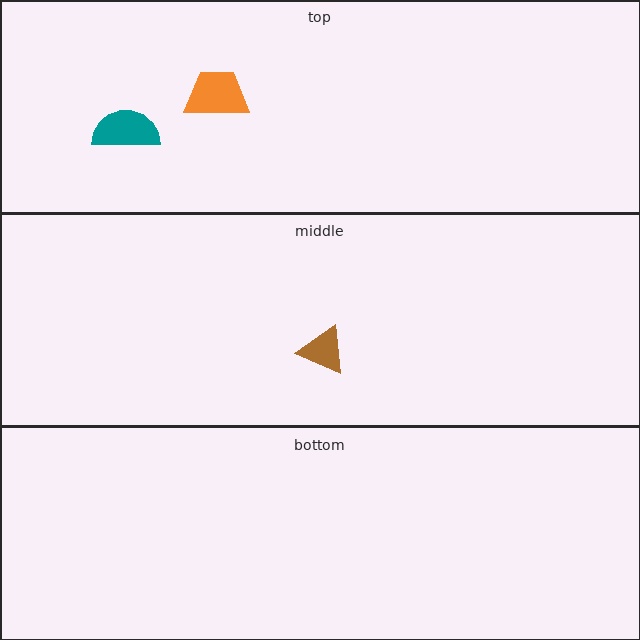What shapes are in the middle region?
The brown triangle.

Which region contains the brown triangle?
The middle region.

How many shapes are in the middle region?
1.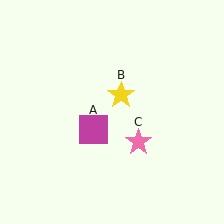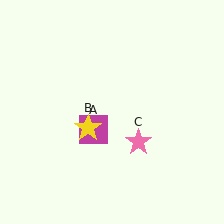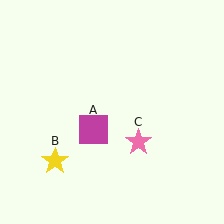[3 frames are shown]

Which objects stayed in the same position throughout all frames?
Magenta square (object A) and pink star (object C) remained stationary.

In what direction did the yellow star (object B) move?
The yellow star (object B) moved down and to the left.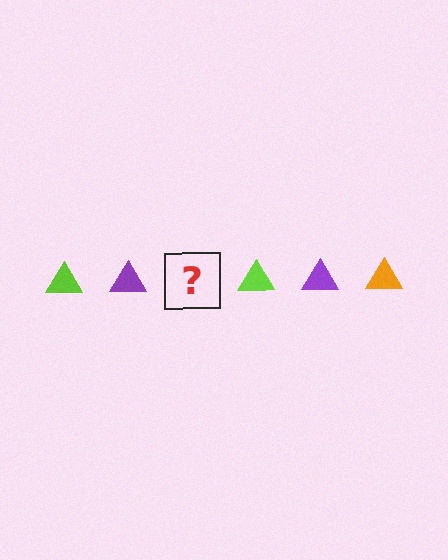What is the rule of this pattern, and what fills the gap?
The rule is that the pattern cycles through lime, purple, orange triangles. The gap should be filled with an orange triangle.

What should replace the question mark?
The question mark should be replaced with an orange triangle.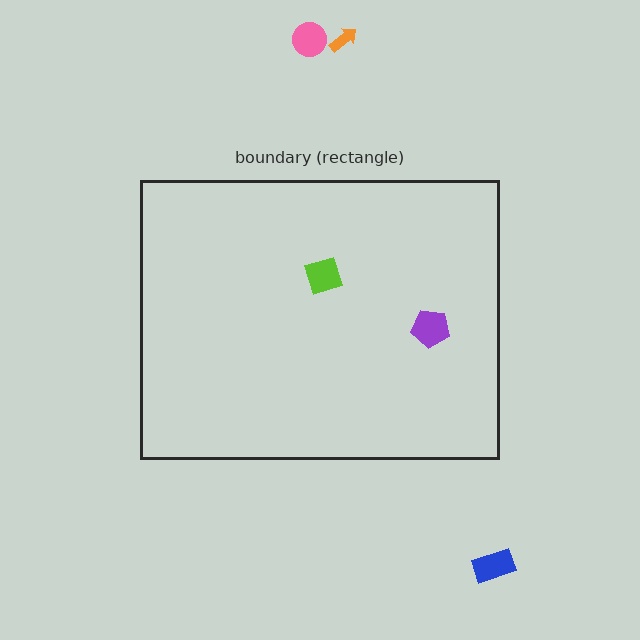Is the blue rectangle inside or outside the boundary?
Outside.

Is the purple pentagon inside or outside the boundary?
Inside.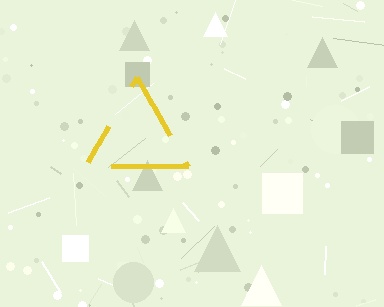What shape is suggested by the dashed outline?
The dashed outline suggests a triangle.